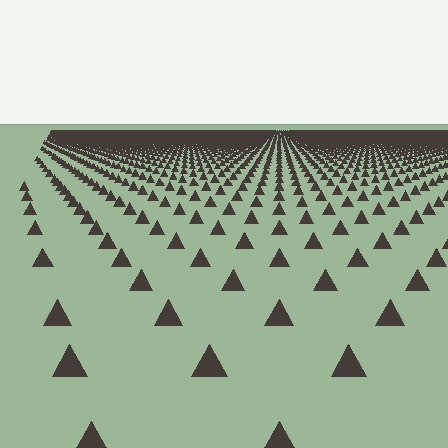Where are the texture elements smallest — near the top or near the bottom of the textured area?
Near the top.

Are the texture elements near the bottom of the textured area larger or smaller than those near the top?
Larger. Near the bottom, elements are closer to the viewer and appear at a bigger on-screen size.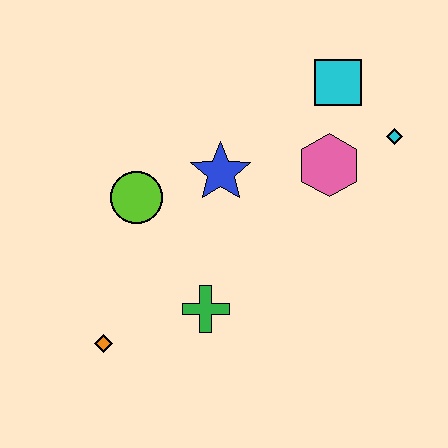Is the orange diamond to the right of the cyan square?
No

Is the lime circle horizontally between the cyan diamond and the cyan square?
No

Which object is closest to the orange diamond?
The green cross is closest to the orange diamond.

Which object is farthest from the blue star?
The orange diamond is farthest from the blue star.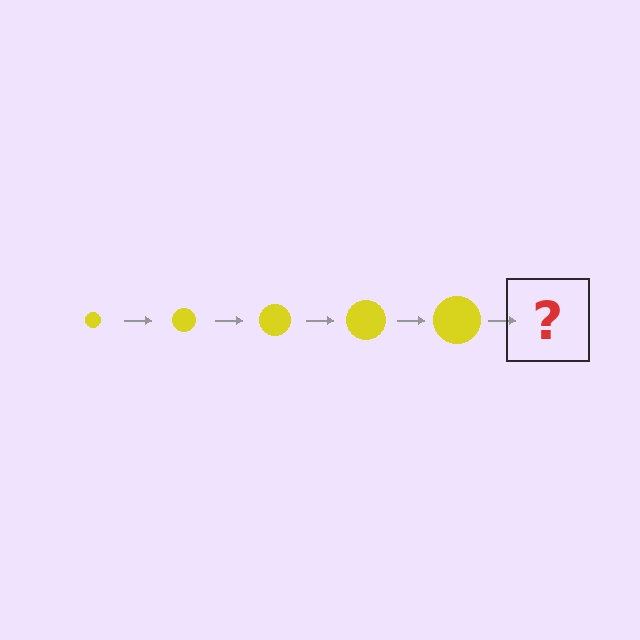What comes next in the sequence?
The next element should be a yellow circle, larger than the previous one.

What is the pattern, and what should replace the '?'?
The pattern is that the circle gets progressively larger each step. The '?' should be a yellow circle, larger than the previous one.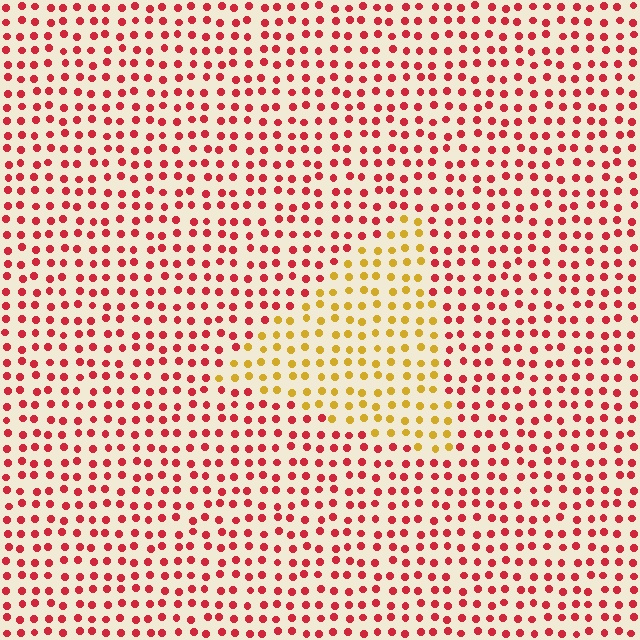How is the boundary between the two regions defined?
The boundary is defined purely by a slight shift in hue (about 54 degrees). Spacing, size, and orientation are identical on both sides.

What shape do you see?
I see a triangle.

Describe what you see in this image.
The image is filled with small red elements in a uniform arrangement. A triangle-shaped region is visible where the elements are tinted to a slightly different hue, forming a subtle color boundary.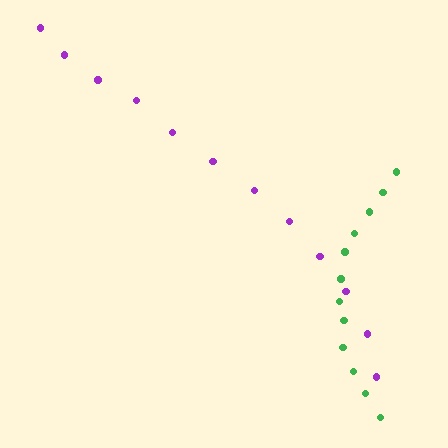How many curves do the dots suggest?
There are 2 distinct paths.